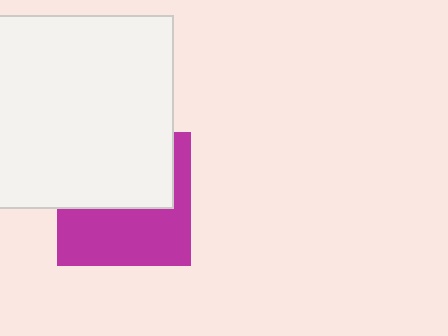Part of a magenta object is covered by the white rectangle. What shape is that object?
It is a square.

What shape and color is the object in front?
The object in front is a white rectangle.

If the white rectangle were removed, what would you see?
You would see the complete magenta square.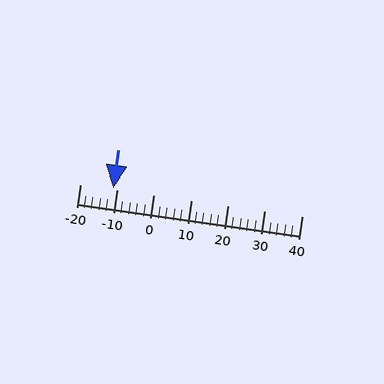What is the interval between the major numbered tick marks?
The major tick marks are spaced 10 units apart.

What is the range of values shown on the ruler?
The ruler shows values from -20 to 40.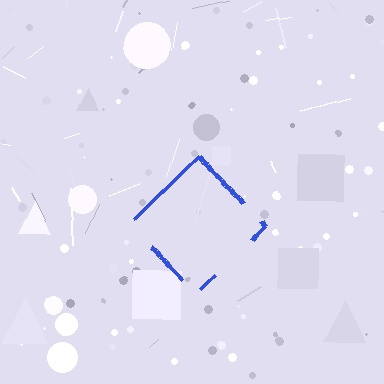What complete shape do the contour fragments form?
The contour fragments form a diamond.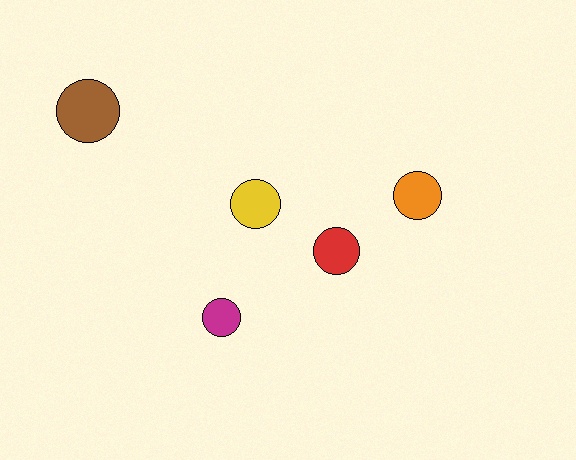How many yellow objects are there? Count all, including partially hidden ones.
There is 1 yellow object.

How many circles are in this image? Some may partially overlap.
There are 5 circles.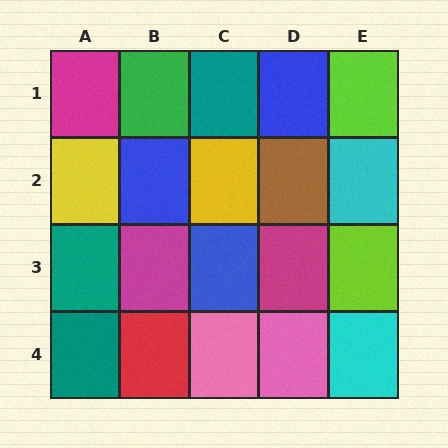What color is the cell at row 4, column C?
Pink.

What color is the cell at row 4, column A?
Teal.